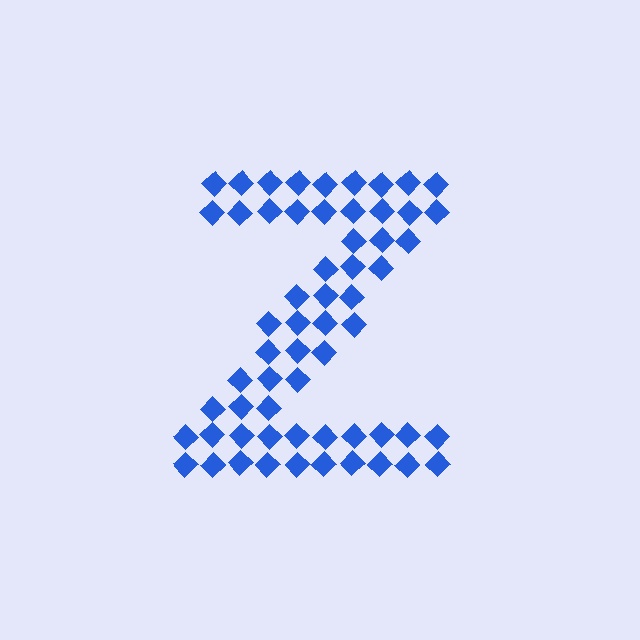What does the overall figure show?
The overall figure shows the letter Z.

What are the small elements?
The small elements are diamonds.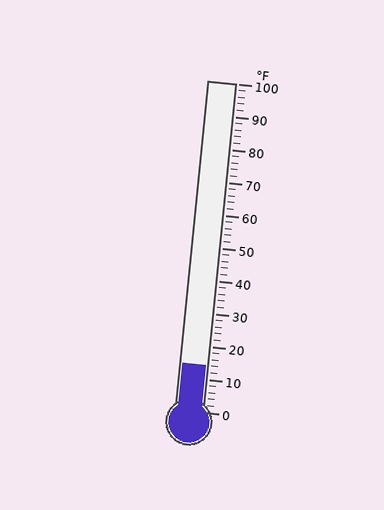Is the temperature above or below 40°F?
The temperature is below 40°F.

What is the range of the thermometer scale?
The thermometer scale ranges from 0°F to 100°F.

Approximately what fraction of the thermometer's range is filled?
The thermometer is filled to approximately 15% of its range.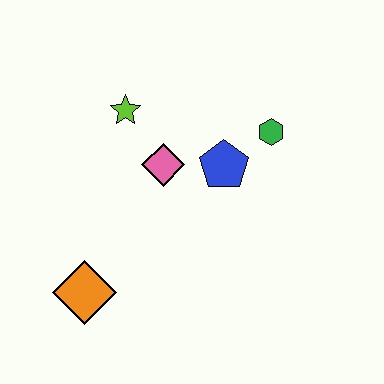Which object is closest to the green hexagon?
The blue pentagon is closest to the green hexagon.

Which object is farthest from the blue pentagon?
The orange diamond is farthest from the blue pentagon.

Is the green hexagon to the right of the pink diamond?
Yes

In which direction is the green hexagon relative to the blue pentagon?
The green hexagon is to the right of the blue pentagon.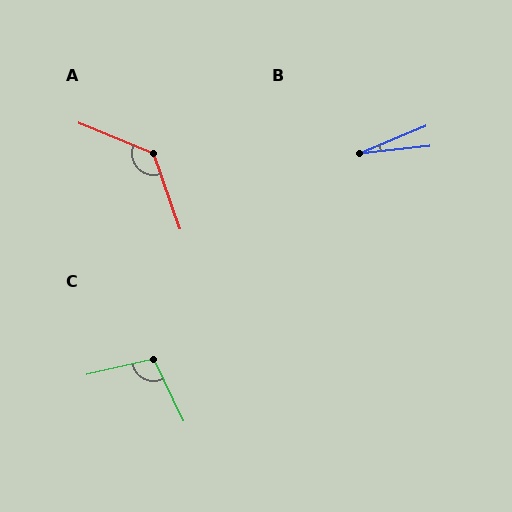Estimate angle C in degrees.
Approximately 103 degrees.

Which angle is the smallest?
B, at approximately 16 degrees.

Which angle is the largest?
A, at approximately 132 degrees.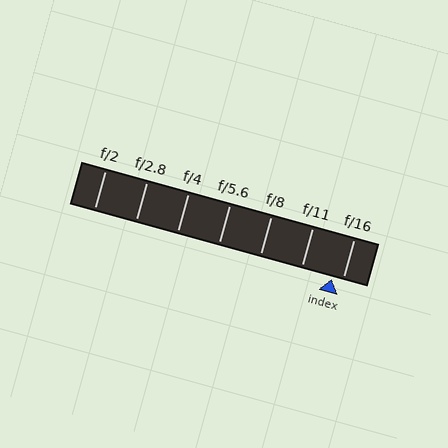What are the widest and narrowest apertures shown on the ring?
The widest aperture shown is f/2 and the narrowest is f/16.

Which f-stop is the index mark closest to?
The index mark is closest to f/16.